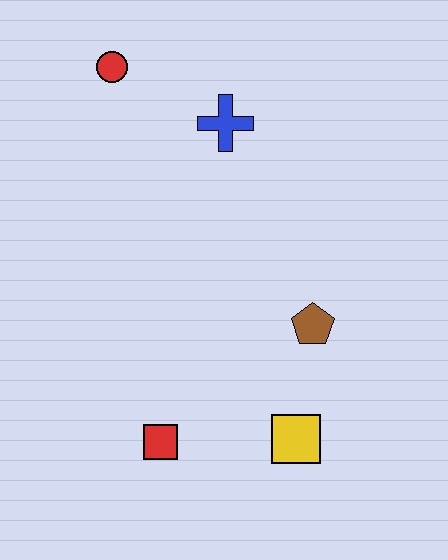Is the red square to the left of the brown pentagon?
Yes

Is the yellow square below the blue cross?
Yes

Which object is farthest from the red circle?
The yellow square is farthest from the red circle.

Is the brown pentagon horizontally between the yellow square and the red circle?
No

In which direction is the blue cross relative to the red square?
The blue cross is above the red square.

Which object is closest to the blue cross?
The red circle is closest to the blue cross.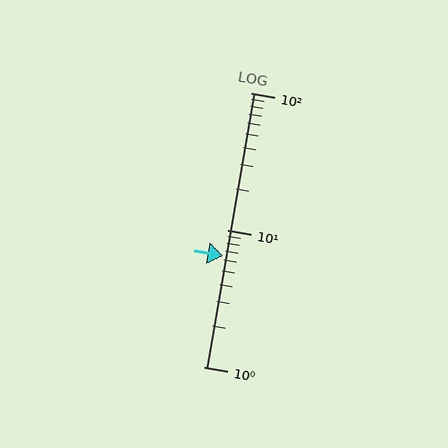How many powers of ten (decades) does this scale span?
The scale spans 2 decades, from 1 to 100.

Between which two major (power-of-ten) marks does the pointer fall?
The pointer is between 1 and 10.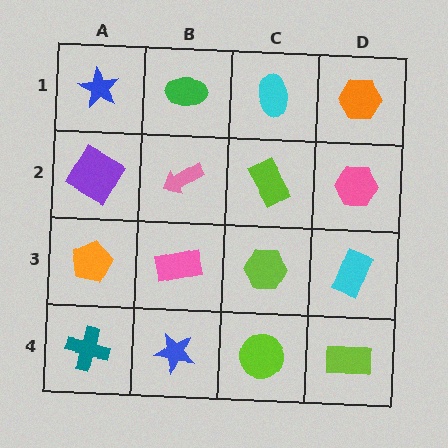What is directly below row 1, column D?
A pink hexagon.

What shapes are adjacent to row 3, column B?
A pink arrow (row 2, column B), a blue star (row 4, column B), an orange pentagon (row 3, column A), a lime hexagon (row 3, column C).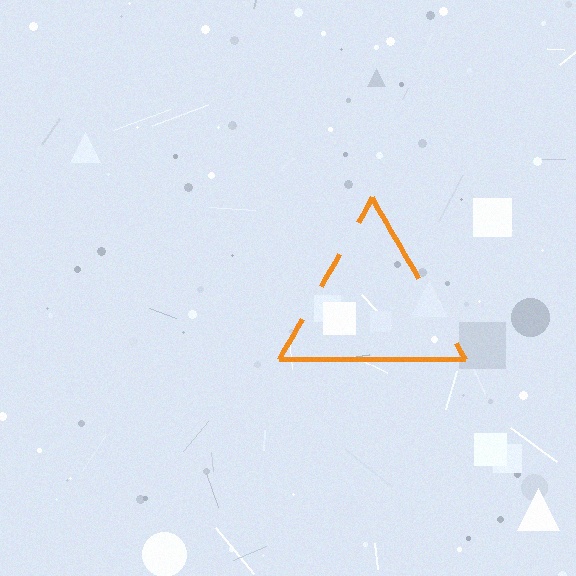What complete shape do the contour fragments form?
The contour fragments form a triangle.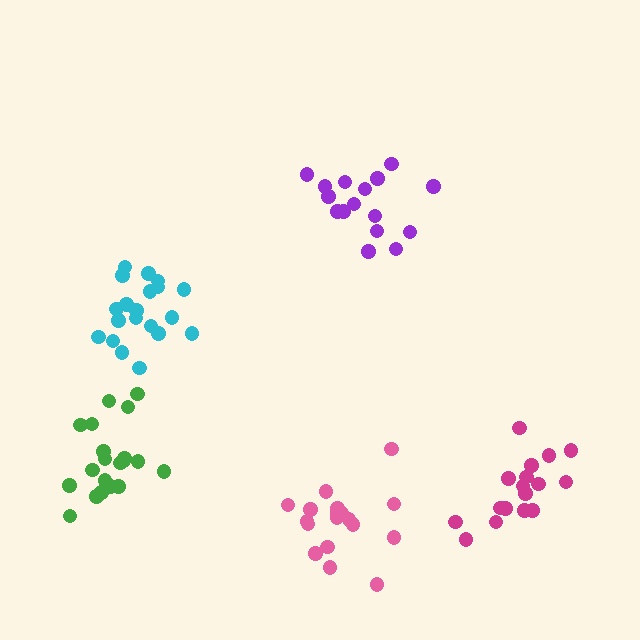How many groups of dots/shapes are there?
There are 5 groups.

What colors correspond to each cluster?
The clusters are colored: purple, cyan, magenta, green, pink.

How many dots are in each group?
Group 1: 16 dots, Group 2: 20 dots, Group 3: 17 dots, Group 4: 20 dots, Group 5: 19 dots (92 total).